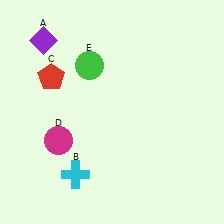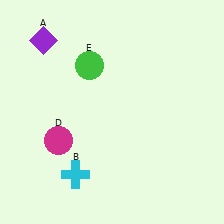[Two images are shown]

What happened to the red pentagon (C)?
The red pentagon (C) was removed in Image 2. It was in the top-left area of Image 1.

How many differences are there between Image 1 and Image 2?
There is 1 difference between the two images.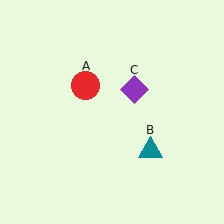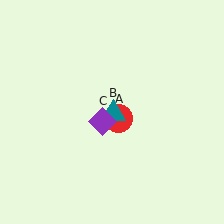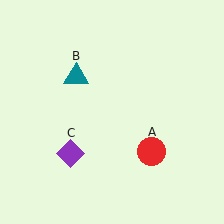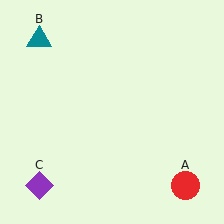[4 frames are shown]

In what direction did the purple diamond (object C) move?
The purple diamond (object C) moved down and to the left.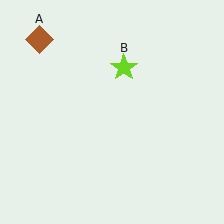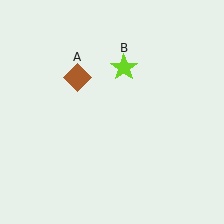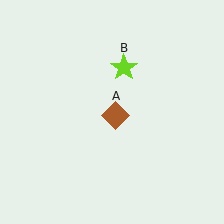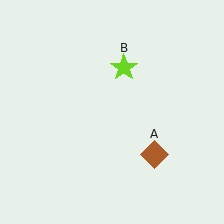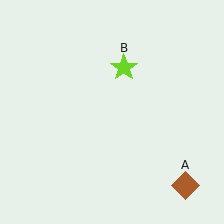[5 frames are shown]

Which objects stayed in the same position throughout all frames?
Lime star (object B) remained stationary.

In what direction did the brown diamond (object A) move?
The brown diamond (object A) moved down and to the right.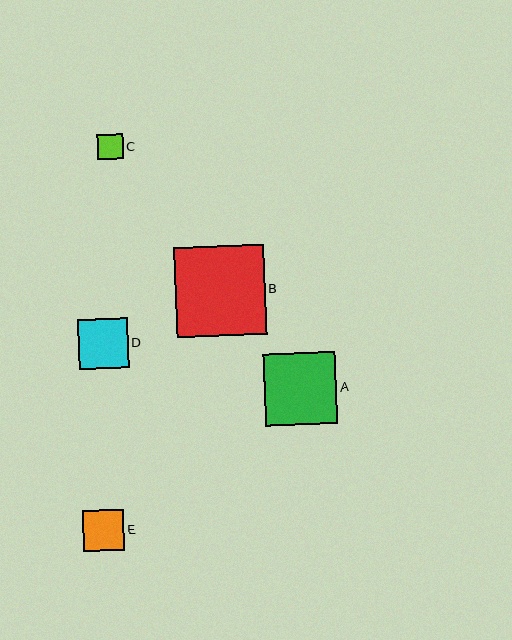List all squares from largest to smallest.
From largest to smallest: B, A, D, E, C.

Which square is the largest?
Square B is the largest with a size of approximately 90 pixels.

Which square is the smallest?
Square C is the smallest with a size of approximately 25 pixels.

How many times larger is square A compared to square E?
Square A is approximately 1.8 times the size of square E.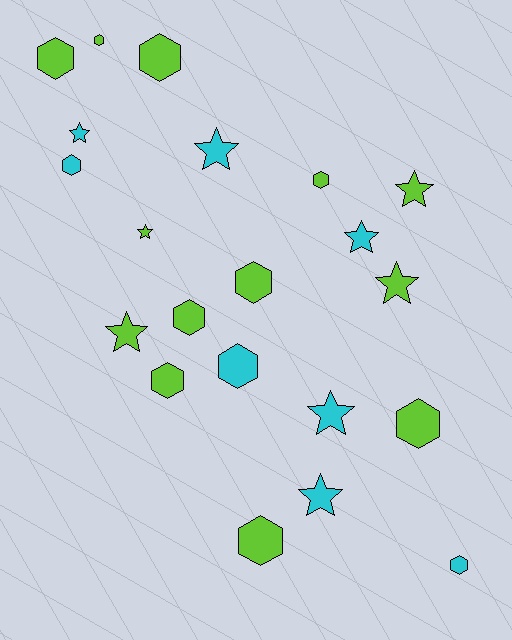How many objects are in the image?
There are 21 objects.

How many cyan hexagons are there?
There are 3 cyan hexagons.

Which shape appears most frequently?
Hexagon, with 12 objects.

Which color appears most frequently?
Lime, with 13 objects.